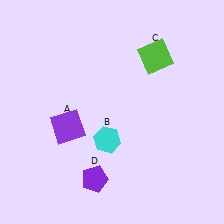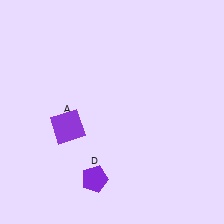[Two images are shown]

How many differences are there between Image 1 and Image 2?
There are 2 differences between the two images.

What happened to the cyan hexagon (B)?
The cyan hexagon (B) was removed in Image 2. It was in the bottom-left area of Image 1.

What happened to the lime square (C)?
The lime square (C) was removed in Image 2. It was in the top-right area of Image 1.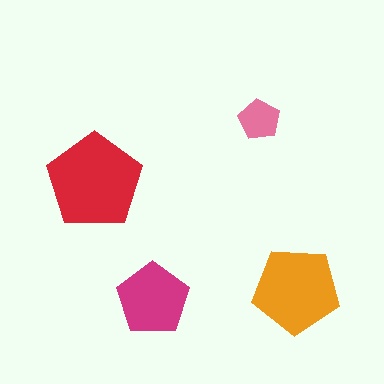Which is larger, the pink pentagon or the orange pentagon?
The orange one.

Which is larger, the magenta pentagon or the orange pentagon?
The orange one.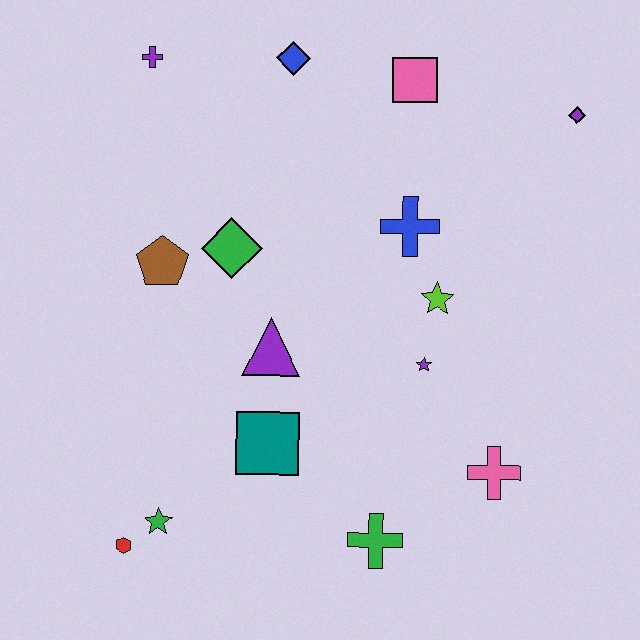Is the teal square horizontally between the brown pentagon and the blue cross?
Yes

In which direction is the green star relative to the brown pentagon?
The green star is below the brown pentagon.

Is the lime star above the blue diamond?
No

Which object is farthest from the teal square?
The purple diamond is farthest from the teal square.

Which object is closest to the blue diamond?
The pink square is closest to the blue diamond.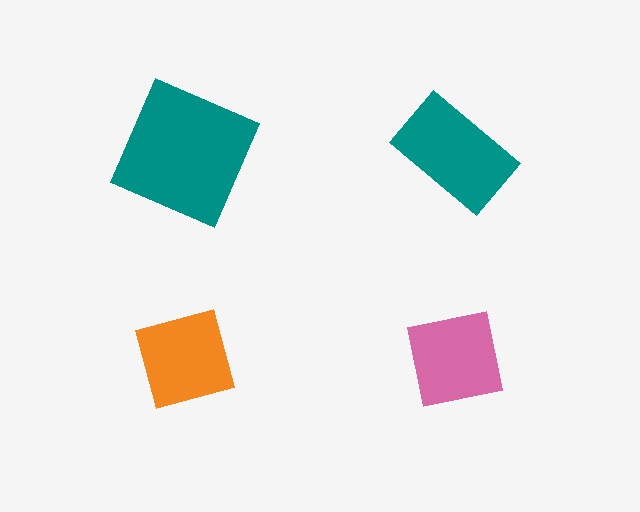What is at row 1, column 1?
A teal square.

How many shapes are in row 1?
2 shapes.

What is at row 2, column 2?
A pink square.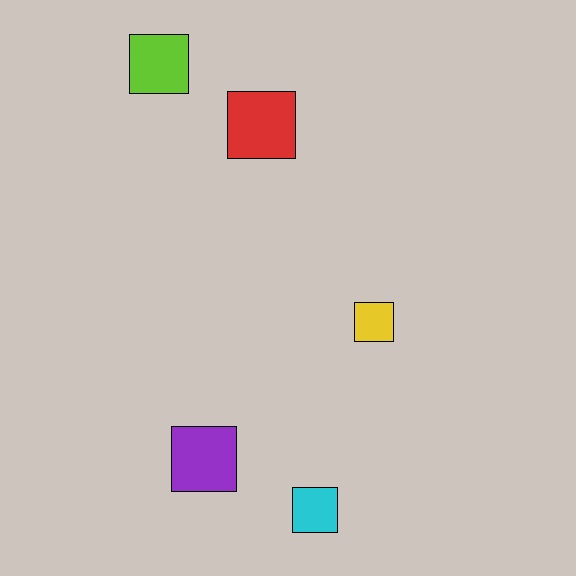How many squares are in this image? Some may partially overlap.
There are 5 squares.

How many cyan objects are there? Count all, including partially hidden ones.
There is 1 cyan object.